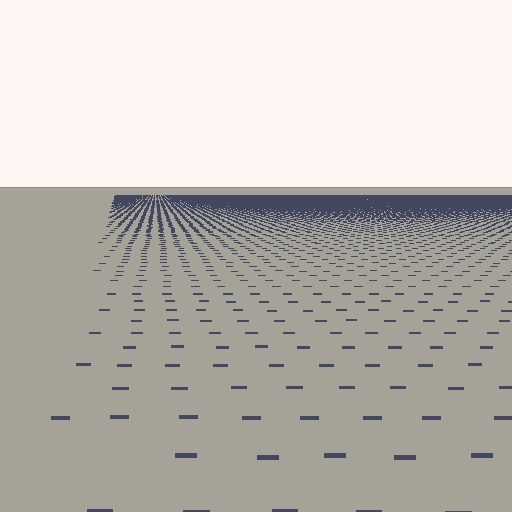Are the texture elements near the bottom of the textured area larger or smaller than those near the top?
Larger. Near the bottom, elements are closer to the viewer and appear at a bigger on-screen size.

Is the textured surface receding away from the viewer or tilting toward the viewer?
The surface is receding away from the viewer. Texture elements get smaller and denser toward the top.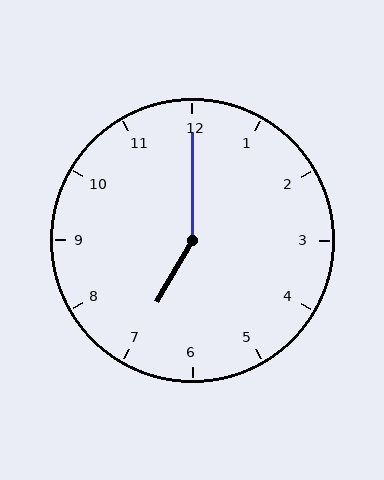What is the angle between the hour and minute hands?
Approximately 150 degrees.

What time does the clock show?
7:00.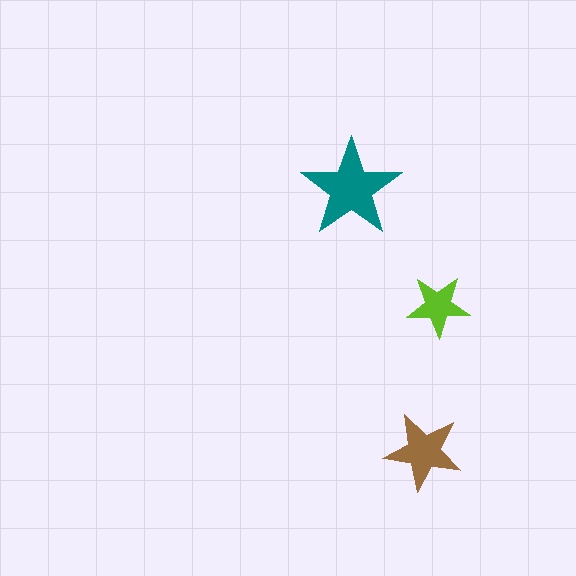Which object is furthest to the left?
The teal star is leftmost.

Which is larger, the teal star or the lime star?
The teal one.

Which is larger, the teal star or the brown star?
The teal one.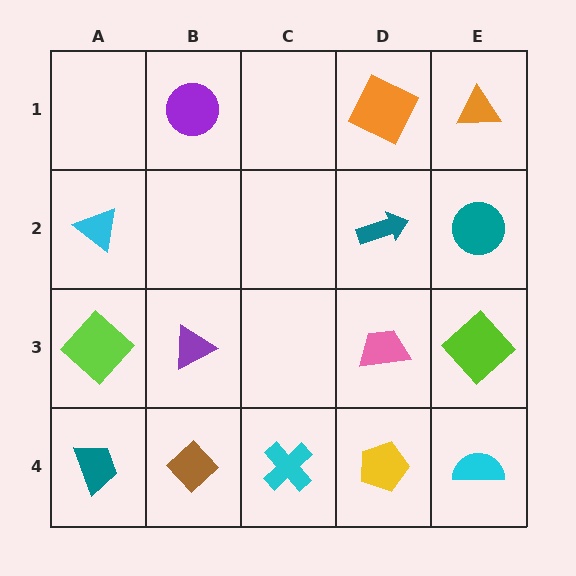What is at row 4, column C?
A cyan cross.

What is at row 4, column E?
A cyan semicircle.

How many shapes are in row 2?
3 shapes.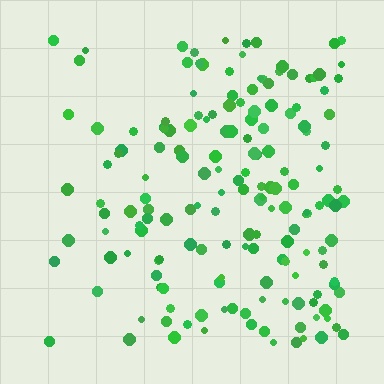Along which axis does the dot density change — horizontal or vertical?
Horizontal.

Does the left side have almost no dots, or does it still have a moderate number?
Still a moderate number, just noticeably fewer than the right.